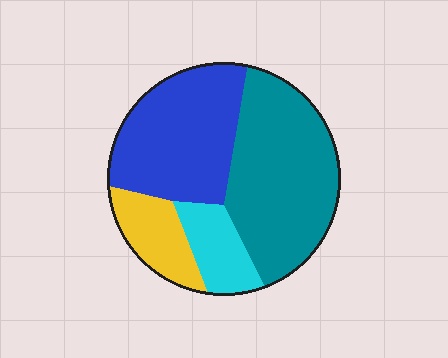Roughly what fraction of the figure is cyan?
Cyan takes up about one eighth (1/8) of the figure.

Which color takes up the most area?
Teal, at roughly 40%.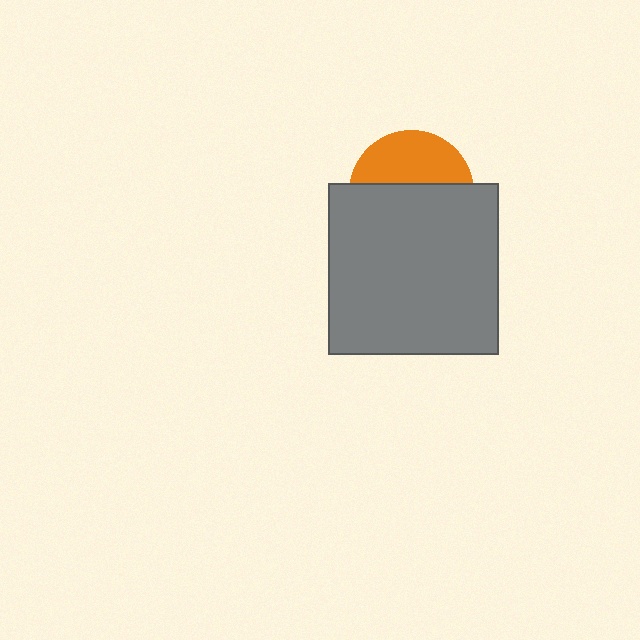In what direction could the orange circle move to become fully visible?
The orange circle could move up. That would shift it out from behind the gray square entirely.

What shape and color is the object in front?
The object in front is a gray square.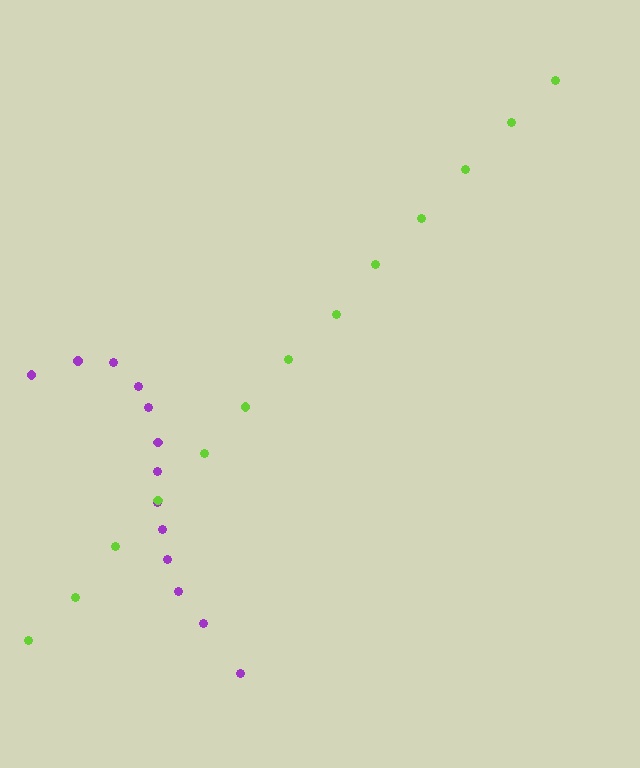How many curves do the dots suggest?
There are 2 distinct paths.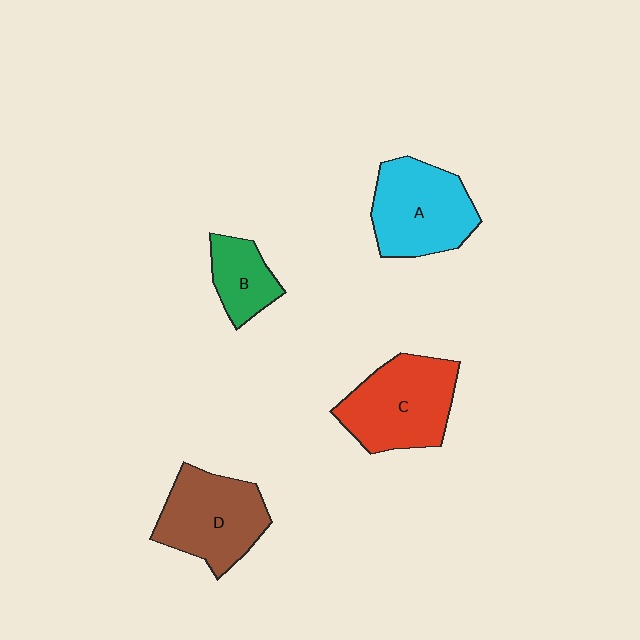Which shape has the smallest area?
Shape B (green).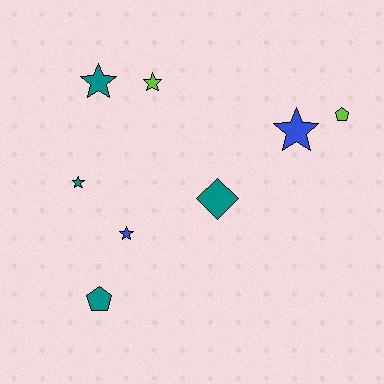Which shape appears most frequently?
Star, with 5 objects.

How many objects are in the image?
There are 8 objects.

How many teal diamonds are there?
There is 1 teal diamond.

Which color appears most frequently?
Teal, with 4 objects.